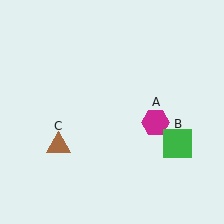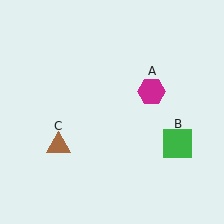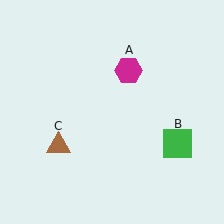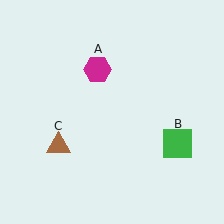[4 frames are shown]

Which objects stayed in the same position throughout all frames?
Green square (object B) and brown triangle (object C) remained stationary.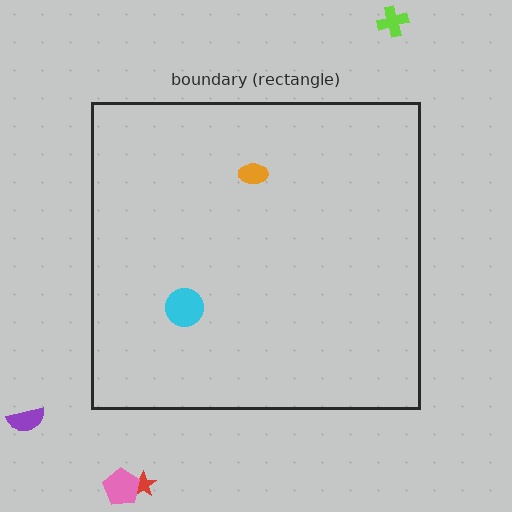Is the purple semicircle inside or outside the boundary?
Outside.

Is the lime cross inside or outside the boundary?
Outside.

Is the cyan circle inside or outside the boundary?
Inside.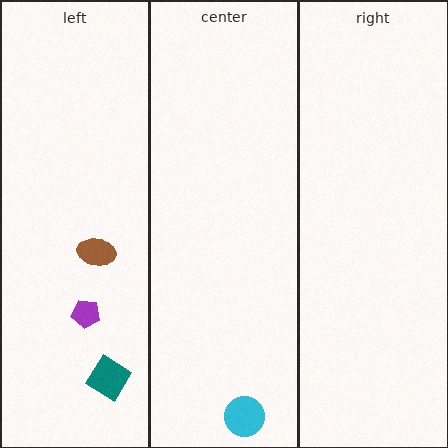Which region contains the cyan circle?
The center region.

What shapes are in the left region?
The brown ellipse, the purple pentagon, the teal diamond.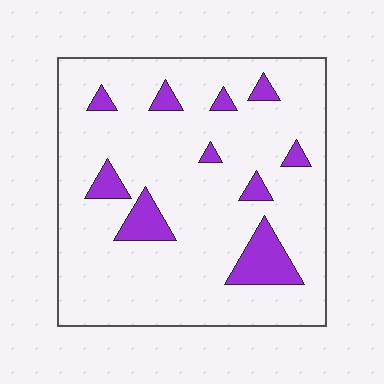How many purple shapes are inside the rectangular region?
10.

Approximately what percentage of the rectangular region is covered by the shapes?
Approximately 10%.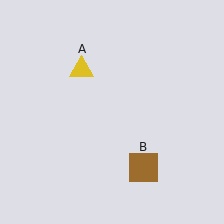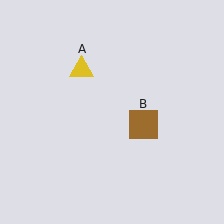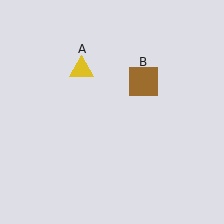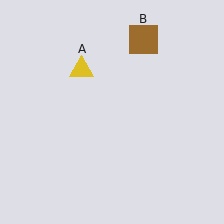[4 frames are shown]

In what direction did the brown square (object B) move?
The brown square (object B) moved up.